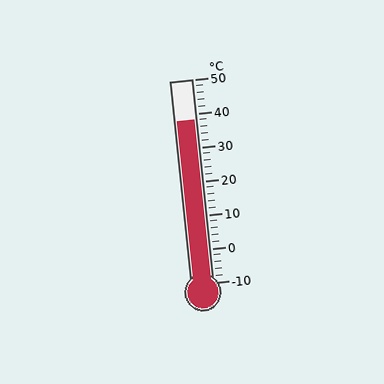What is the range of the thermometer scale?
The thermometer scale ranges from -10°C to 50°C.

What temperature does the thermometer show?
The thermometer shows approximately 38°C.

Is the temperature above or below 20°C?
The temperature is above 20°C.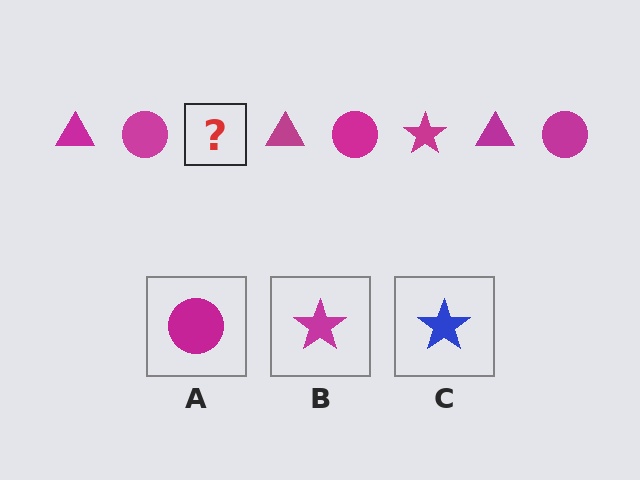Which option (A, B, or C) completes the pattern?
B.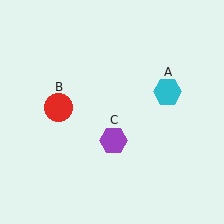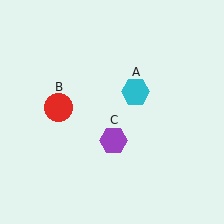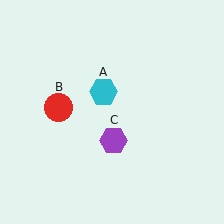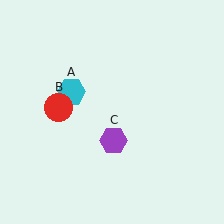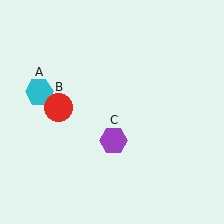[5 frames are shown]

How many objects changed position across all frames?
1 object changed position: cyan hexagon (object A).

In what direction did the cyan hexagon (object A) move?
The cyan hexagon (object A) moved left.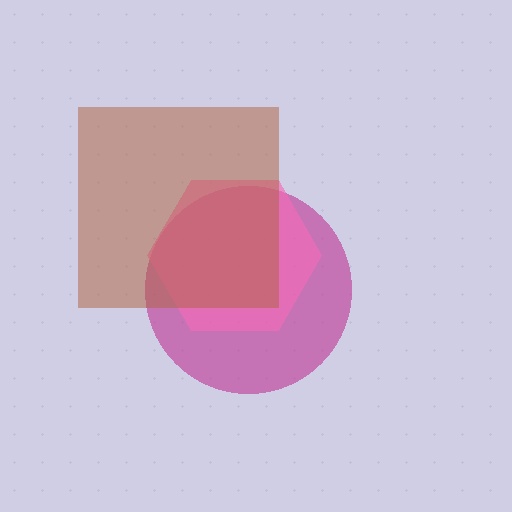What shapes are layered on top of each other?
The layered shapes are: a magenta circle, a pink hexagon, a brown square.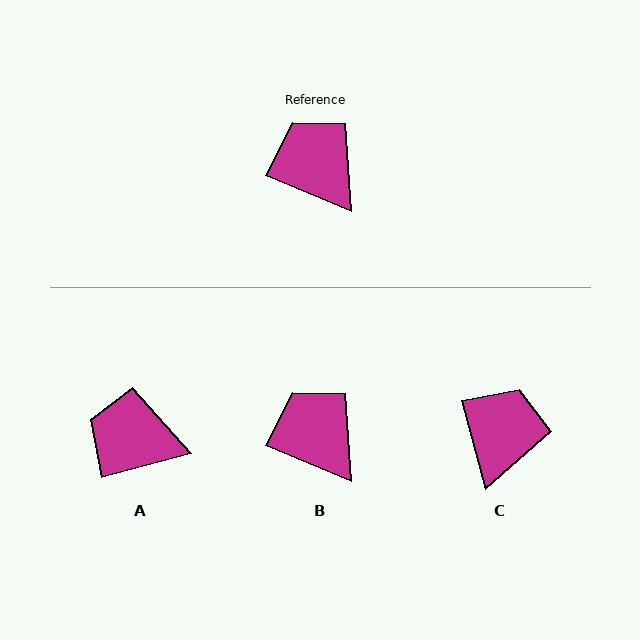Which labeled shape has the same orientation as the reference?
B.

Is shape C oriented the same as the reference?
No, it is off by about 52 degrees.